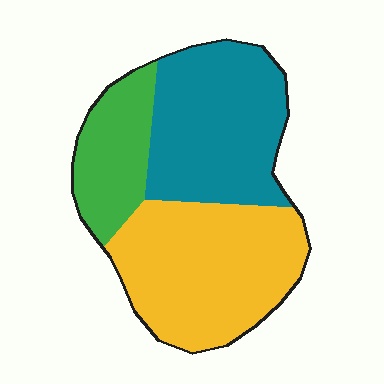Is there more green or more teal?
Teal.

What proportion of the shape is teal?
Teal covers around 40% of the shape.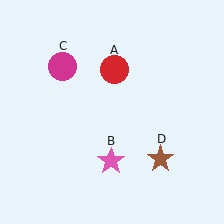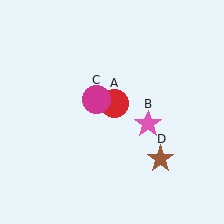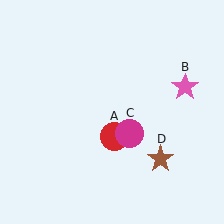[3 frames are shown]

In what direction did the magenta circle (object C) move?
The magenta circle (object C) moved down and to the right.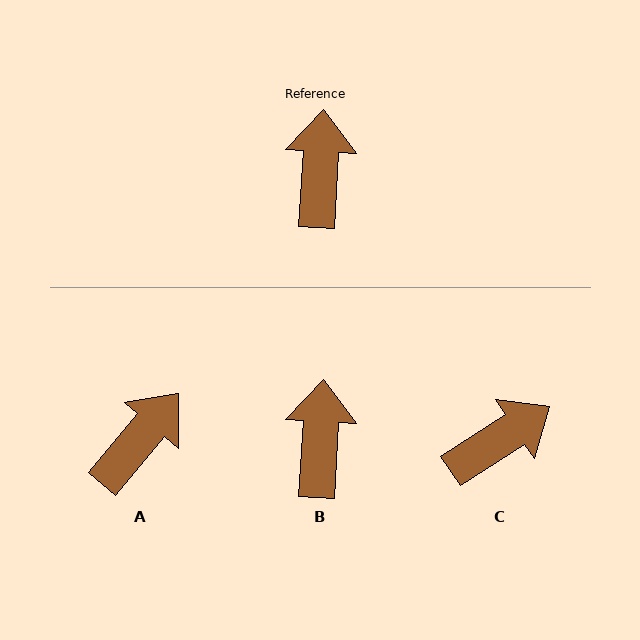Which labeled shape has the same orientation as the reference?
B.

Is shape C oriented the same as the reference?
No, it is off by about 54 degrees.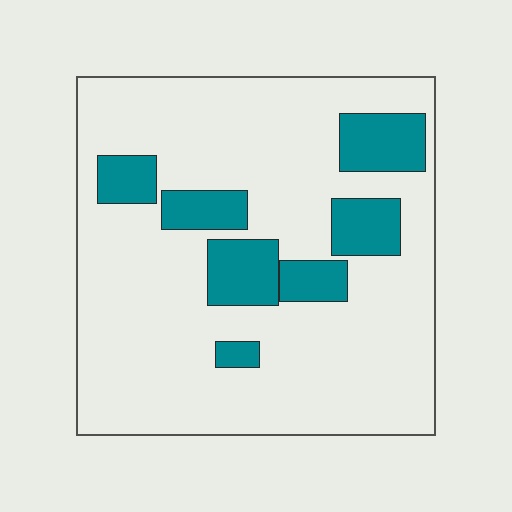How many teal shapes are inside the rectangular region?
7.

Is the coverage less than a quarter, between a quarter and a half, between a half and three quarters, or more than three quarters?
Less than a quarter.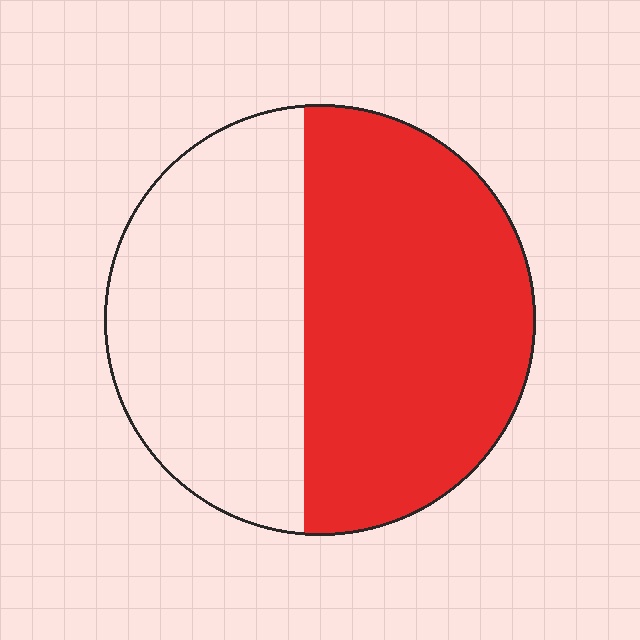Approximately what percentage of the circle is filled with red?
Approximately 55%.